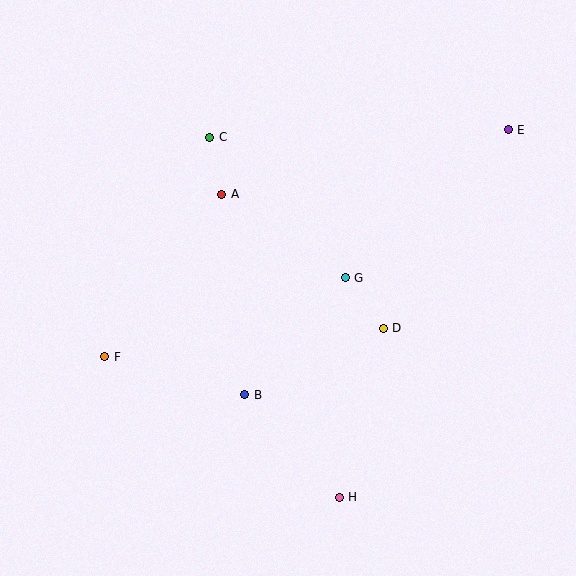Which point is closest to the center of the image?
Point G at (345, 278) is closest to the center.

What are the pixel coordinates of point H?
Point H is at (339, 497).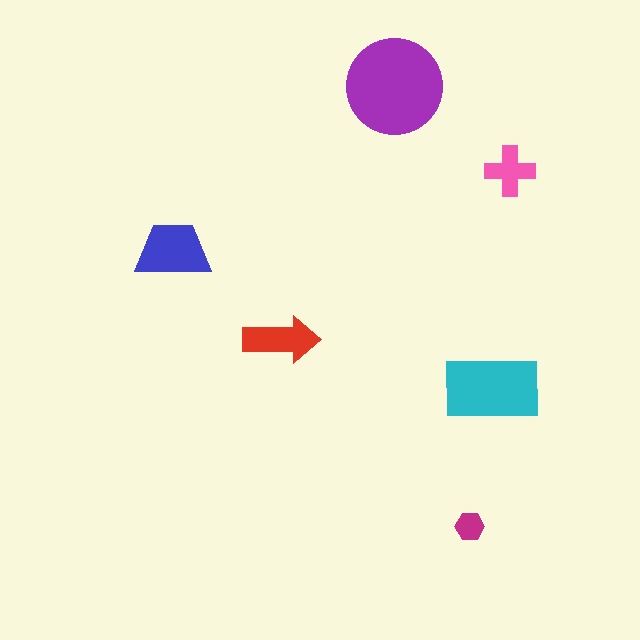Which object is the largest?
The purple circle.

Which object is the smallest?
The magenta hexagon.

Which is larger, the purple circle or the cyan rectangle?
The purple circle.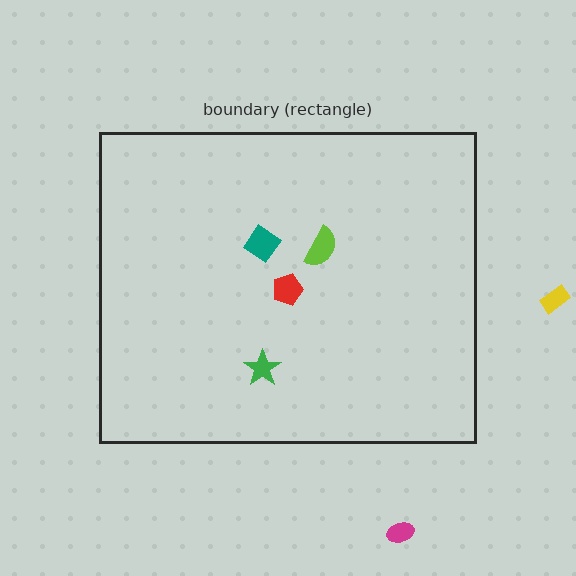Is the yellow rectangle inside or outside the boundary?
Outside.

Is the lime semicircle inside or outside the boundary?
Inside.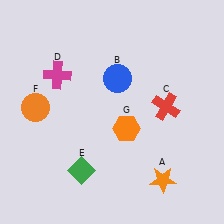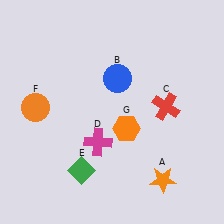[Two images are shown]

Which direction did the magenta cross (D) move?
The magenta cross (D) moved down.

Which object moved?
The magenta cross (D) moved down.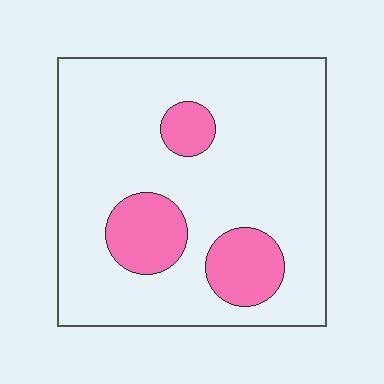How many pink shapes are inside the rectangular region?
3.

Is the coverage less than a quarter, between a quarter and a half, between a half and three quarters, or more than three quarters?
Less than a quarter.